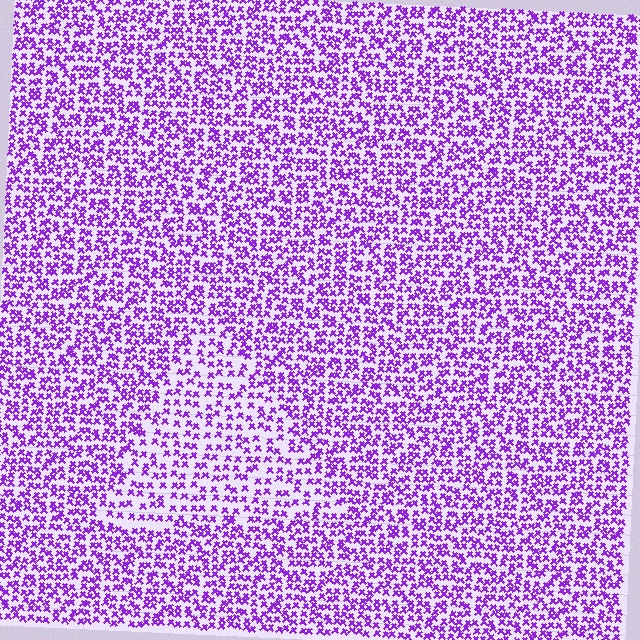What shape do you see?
I see a triangle.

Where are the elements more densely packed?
The elements are more densely packed outside the triangle boundary.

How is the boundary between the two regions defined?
The boundary is defined by a change in element density (approximately 1.6x ratio). All elements are the same color, size, and shape.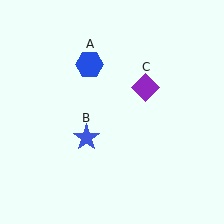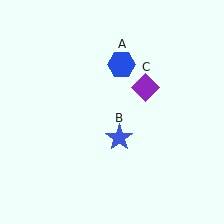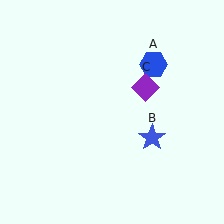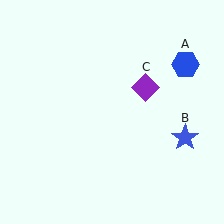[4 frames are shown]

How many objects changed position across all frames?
2 objects changed position: blue hexagon (object A), blue star (object B).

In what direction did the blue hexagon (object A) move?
The blue hexagon (object A) moved right.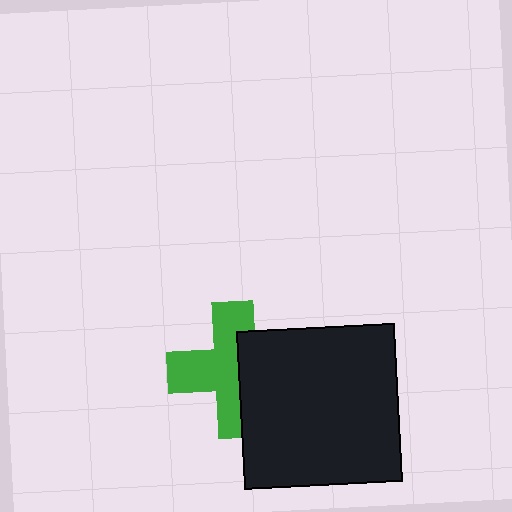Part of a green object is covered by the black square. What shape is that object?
It is a cross.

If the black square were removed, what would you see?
You would see the complete green cross.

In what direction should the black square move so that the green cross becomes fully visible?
The black square should move right. That is the shortest direction to clear the overlap and leave the green cross fully visible.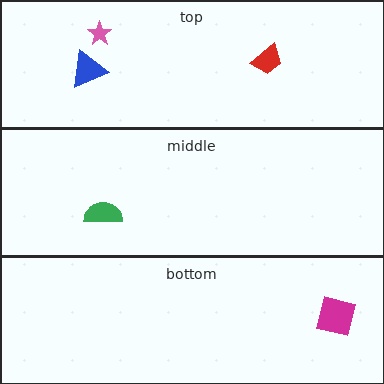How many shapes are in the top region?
3.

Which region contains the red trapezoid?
The top region.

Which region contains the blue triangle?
The top region.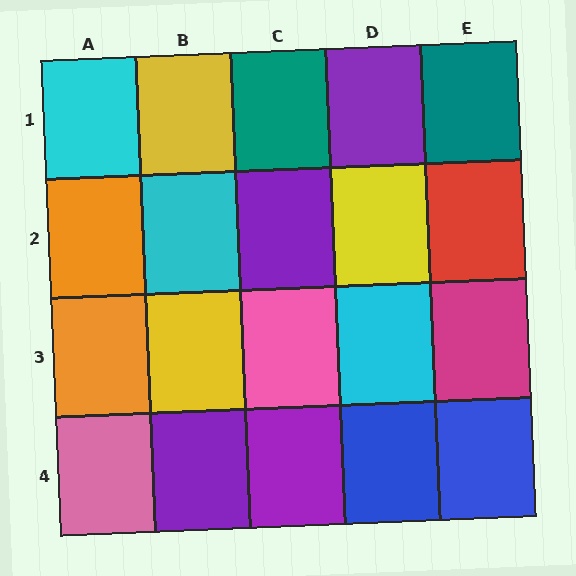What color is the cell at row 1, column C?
Teal.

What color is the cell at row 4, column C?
Purple.